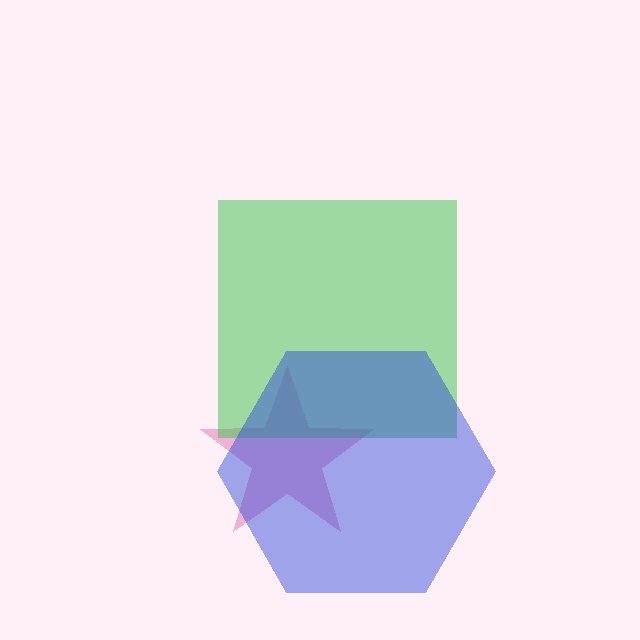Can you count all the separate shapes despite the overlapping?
Yes, there are 3 separate shapes.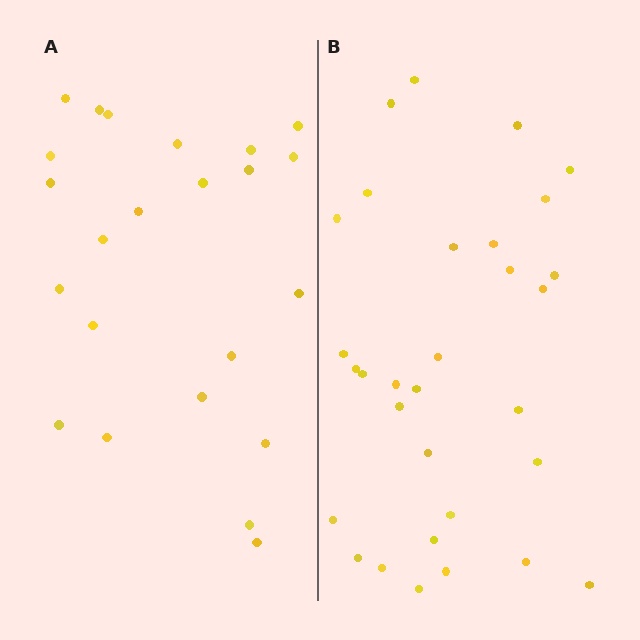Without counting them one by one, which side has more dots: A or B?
Region B (the right region) has more dots.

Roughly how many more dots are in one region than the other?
Region B has roughly 8 or so more dots than region A.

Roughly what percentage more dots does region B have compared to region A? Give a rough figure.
About 35% more.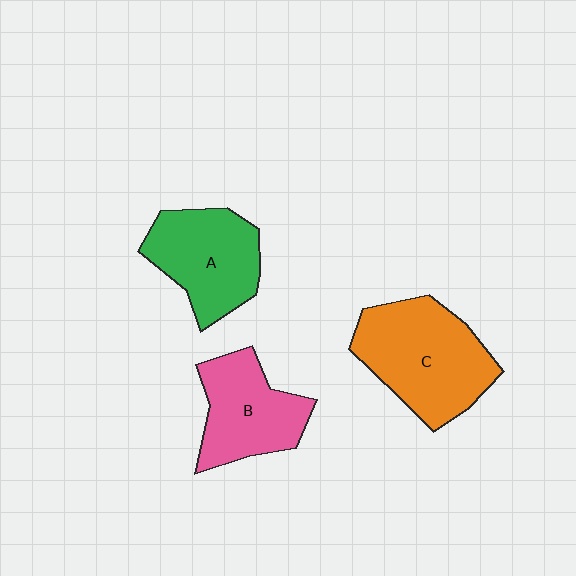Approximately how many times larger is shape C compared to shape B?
Approximately 1.4 times.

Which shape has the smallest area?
Shape B (pink).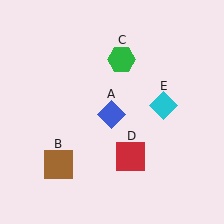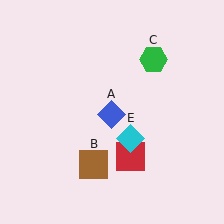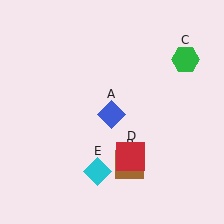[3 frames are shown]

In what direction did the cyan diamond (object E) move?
The cyan diamond (object E) moved down and to the left.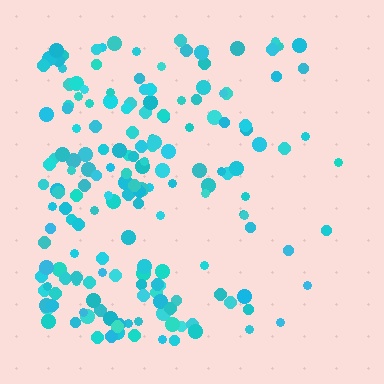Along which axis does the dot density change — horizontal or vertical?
Horizontal.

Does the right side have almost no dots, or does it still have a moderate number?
Still a moderate number, just noticeably fewer than the left.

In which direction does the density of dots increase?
From right to left, with the left side densest.